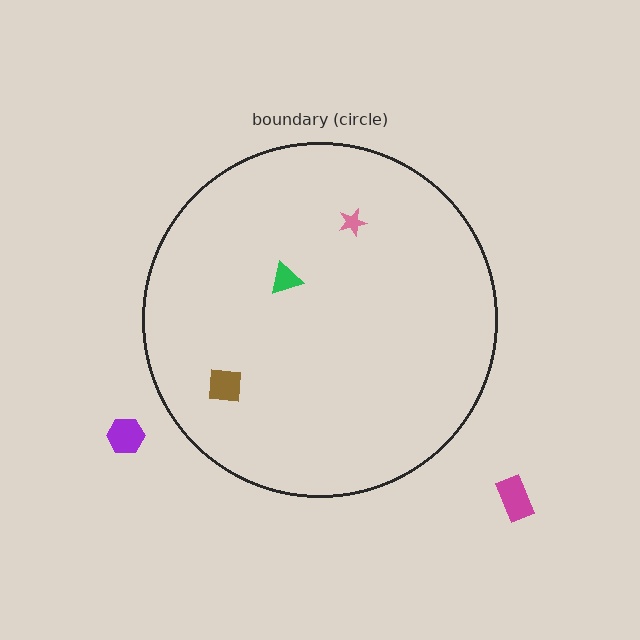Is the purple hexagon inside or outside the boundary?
Outside.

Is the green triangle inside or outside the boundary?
Inside.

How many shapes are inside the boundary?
3 inside, 2 outside.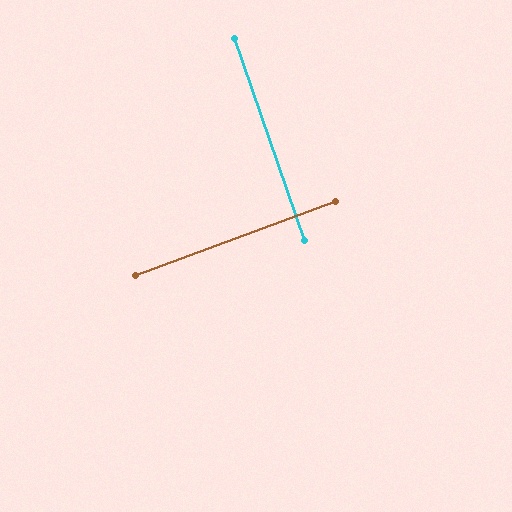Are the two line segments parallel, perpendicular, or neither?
Perpendicular — they meet at approximately 89°.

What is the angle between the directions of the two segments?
Approximately 89 degrees.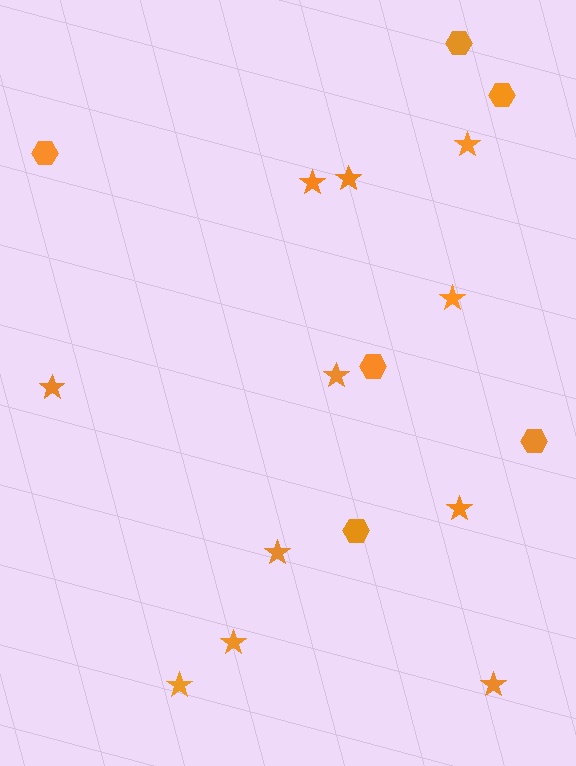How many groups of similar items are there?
There are 2 groups: one group of stars (11) and one group of hexagons (6).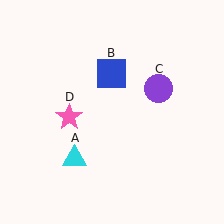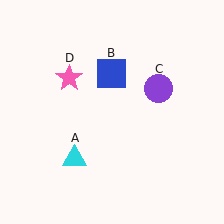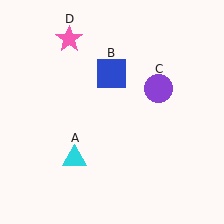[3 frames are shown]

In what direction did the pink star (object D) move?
The pink star (object D) moved up.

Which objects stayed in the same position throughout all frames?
Cyan triangle (object A) and blue square (object B) and purple circle (object C) remained stationary.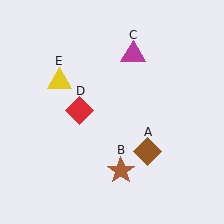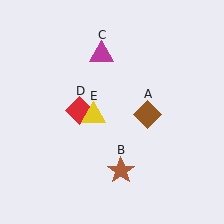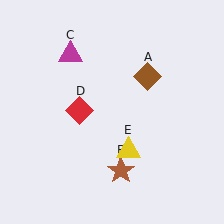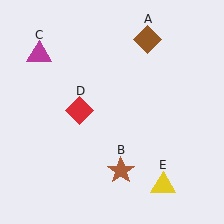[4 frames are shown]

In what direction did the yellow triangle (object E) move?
The yellow triangle (object E) moved down and to the right.